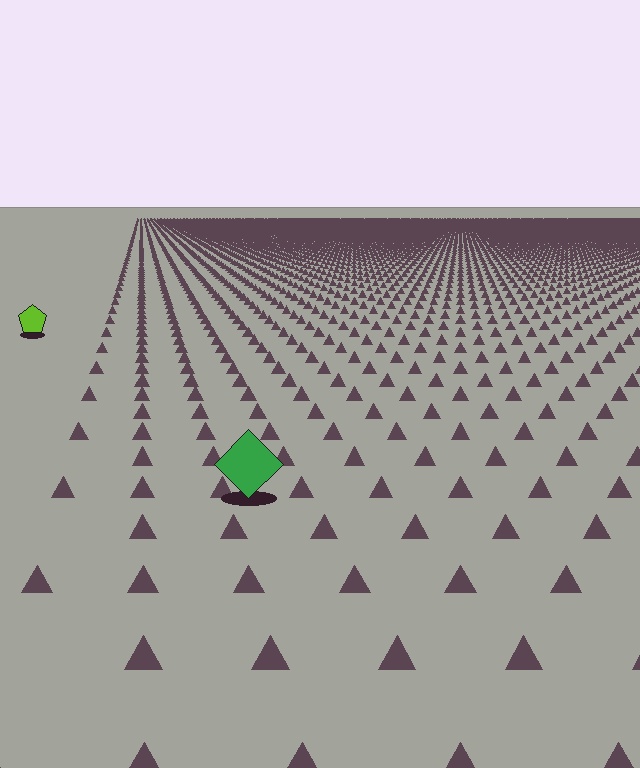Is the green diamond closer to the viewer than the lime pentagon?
Yes. The green diamond is closer — you can tell from the texture gradient: the ground texture is coarser near it.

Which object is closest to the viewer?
The green diamond is closest. The texture marks near it are larger and more spread out.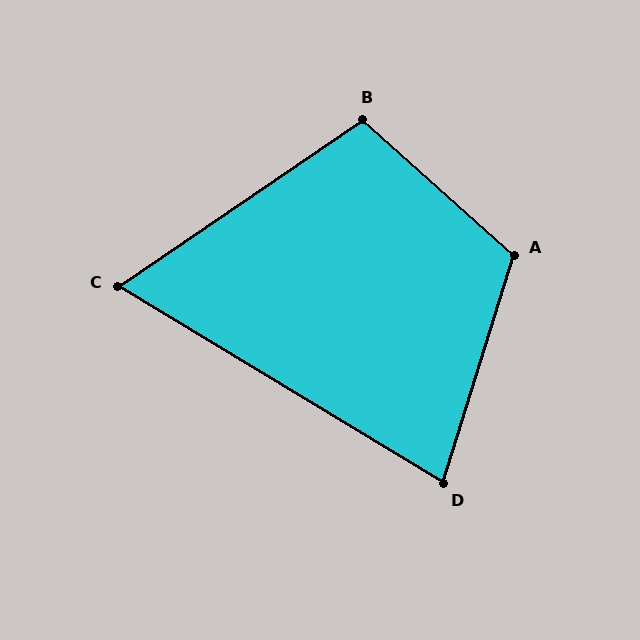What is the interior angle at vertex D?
Approximately 76 degrees (acute).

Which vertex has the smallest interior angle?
C, at approximately 65 degrees.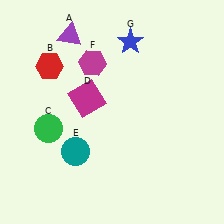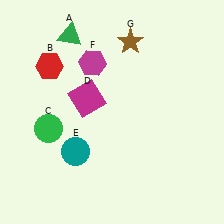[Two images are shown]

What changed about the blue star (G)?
In Image 1, G is blue. In Image 2, it changed to brown.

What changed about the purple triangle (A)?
In Image 1, A is purple. In Image 2, it changed to green.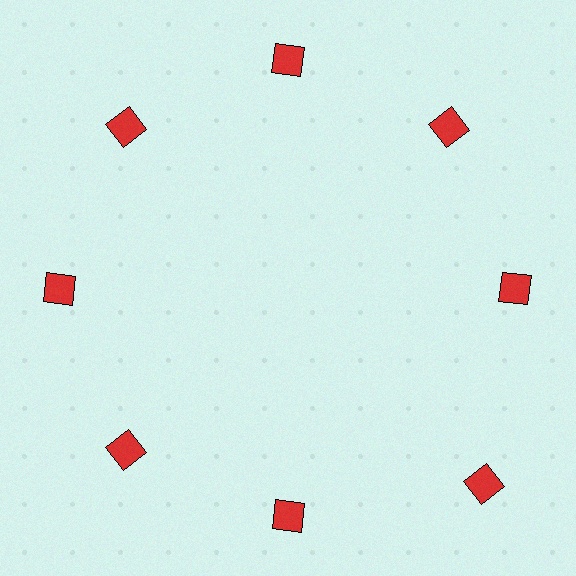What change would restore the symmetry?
The symmetry would be restored by moving it inward, back onto the ring so that all 8 squares sit at equal angles and equal distance from the center.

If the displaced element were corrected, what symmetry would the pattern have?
It would have 8-fold rotational symmetry — the pattern would map onto itself every 45 degrees.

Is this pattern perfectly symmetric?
No. The 8 red squares are arranged in a ring, but one element near the 4 o'clock position is pushed outward from the center, breaking the 8-fold rotational symmetry.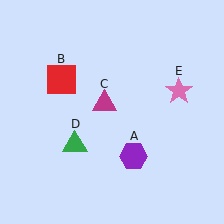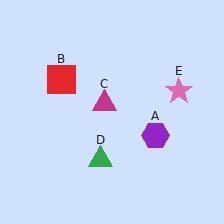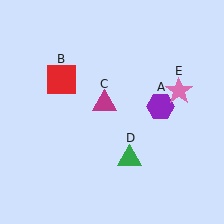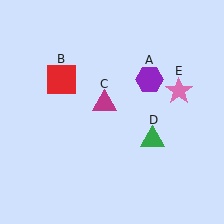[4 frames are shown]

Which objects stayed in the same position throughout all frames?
Red square (object B) and magenta triangle (object C) and pink star (object E) remained stationary.